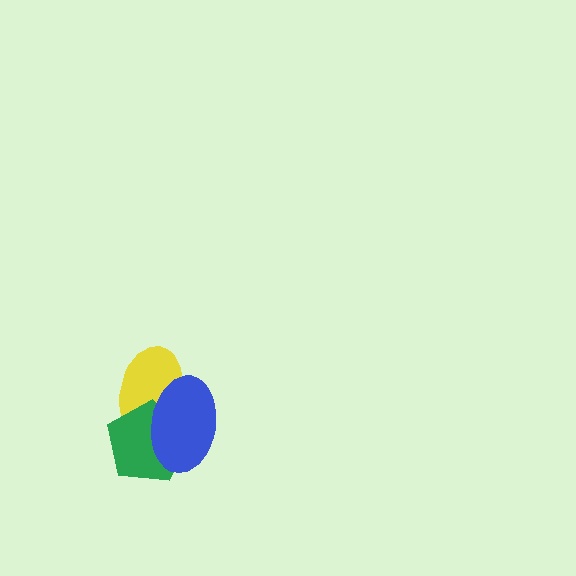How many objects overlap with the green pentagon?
2 objects overlap with the green pentagon.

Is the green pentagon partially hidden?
Yes, it is partially covered by another shape.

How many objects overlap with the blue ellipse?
2 objects overlap with the blue ellipse.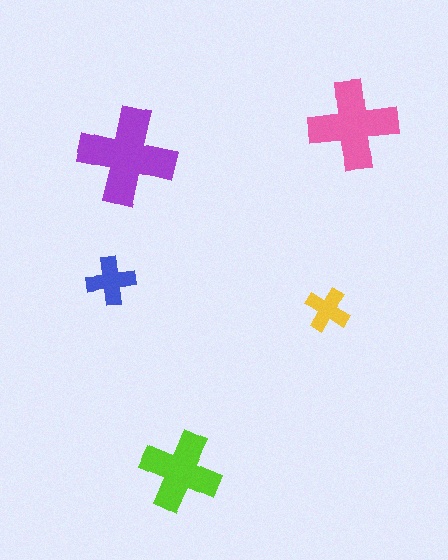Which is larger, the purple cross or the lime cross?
The purple one.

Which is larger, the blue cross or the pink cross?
The pink one.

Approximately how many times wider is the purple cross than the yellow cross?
About 2 times wider.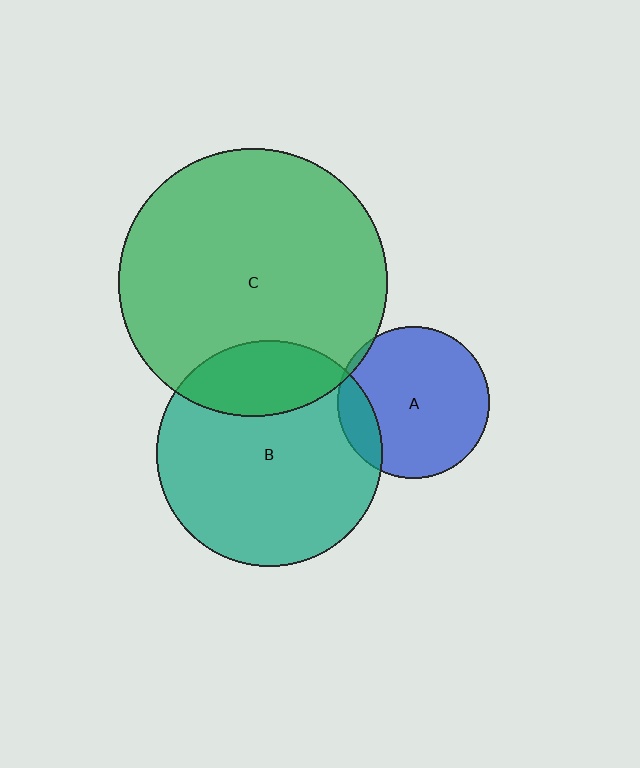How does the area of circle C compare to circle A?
Approximately 3.1 times.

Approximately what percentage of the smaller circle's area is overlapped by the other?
Approximately 15%.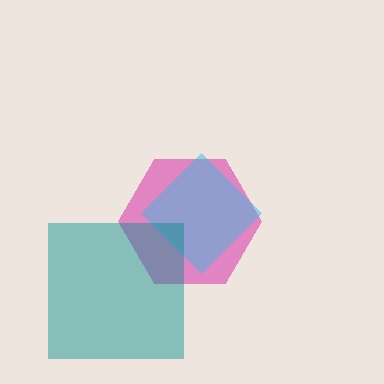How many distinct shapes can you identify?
There are 3 distinct shapes: a pink hexagon, a cyan diamond, a teal square.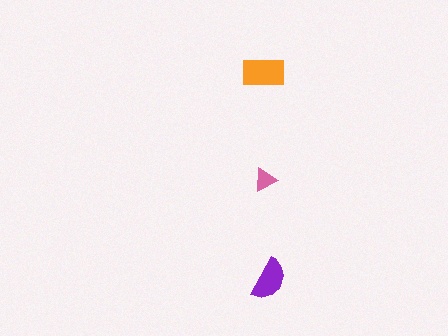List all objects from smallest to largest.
The pink triangle, the purple semicircle, the orange rectangle.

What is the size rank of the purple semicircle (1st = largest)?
2nd.